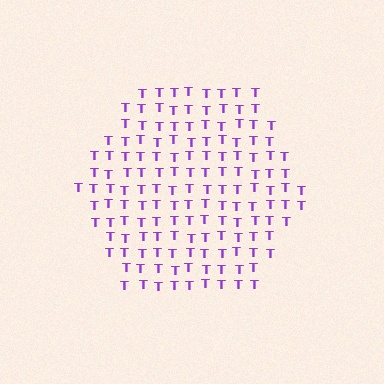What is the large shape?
The large shape is a hexagon.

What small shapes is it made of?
It is made of small letter T's.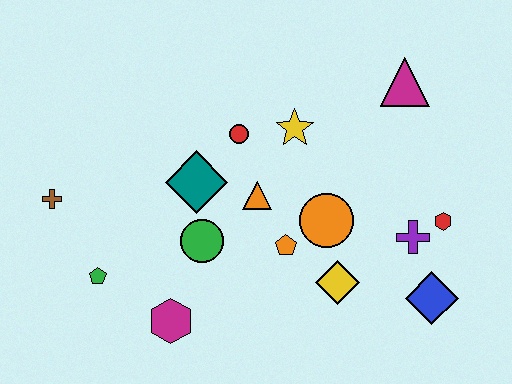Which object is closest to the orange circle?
The orange pentagon is closest to the orange circle.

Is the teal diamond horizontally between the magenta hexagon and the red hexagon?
Yes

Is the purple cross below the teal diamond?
Yes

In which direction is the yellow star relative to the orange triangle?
The yellow star is above the orange triangle.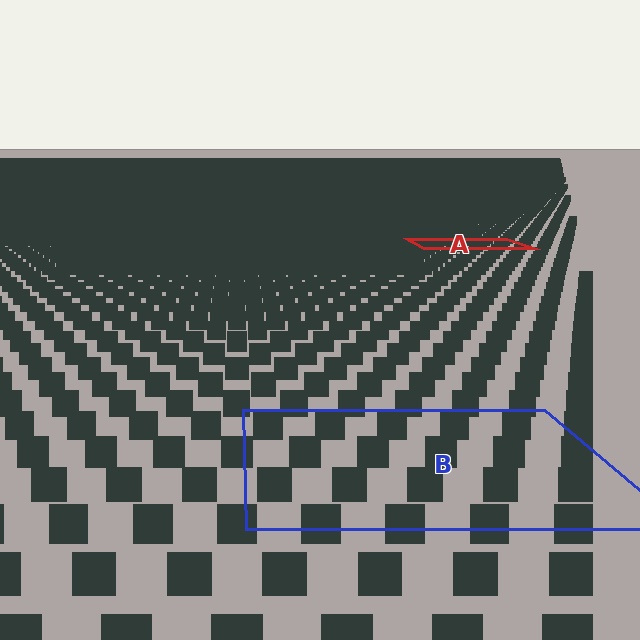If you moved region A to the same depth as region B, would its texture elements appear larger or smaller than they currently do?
They would appear larger. At a closer depth, the same texture elements are projected at a bigger on-screen size.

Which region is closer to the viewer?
Region B is closer. The texture elements there are larger and more spread out.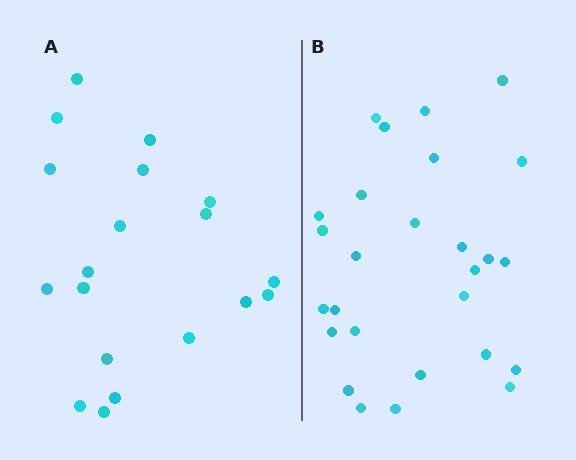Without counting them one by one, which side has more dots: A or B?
Region B (the right region) has more dots.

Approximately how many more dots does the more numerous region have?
Region B has roughly 8 or so more dots than region A.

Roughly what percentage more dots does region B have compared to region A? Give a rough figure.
About 40% more.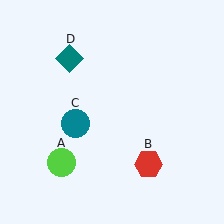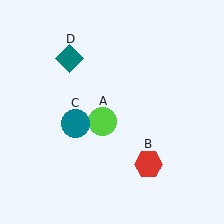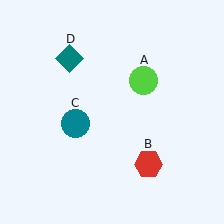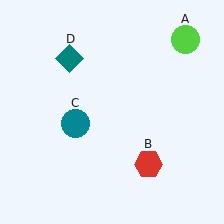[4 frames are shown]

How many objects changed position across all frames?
1 object changed position: lime circle (object A).